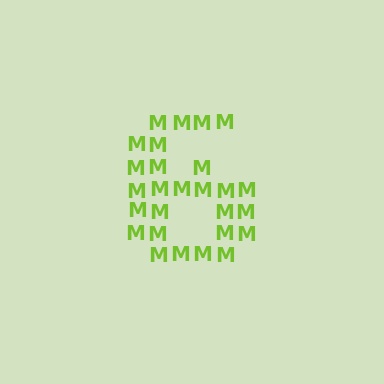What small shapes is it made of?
It is made of small letter M's.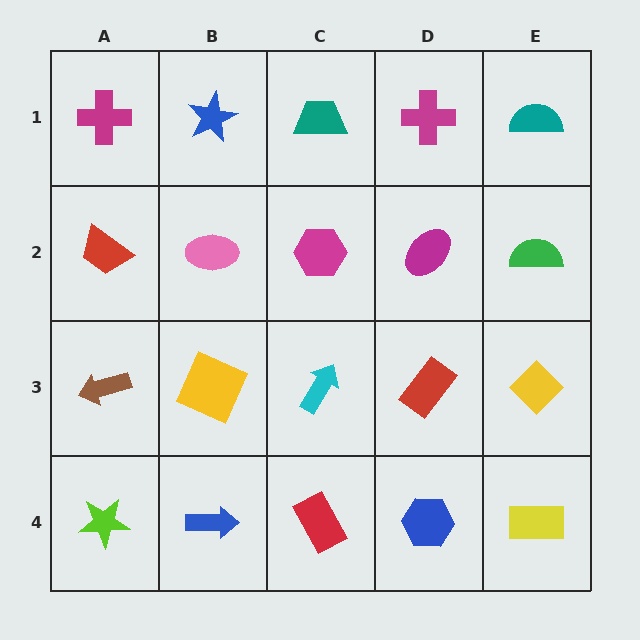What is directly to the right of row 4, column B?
A red rectangle.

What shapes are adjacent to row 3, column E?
A green semicircle (row 2, column E), a yellow rectangle (row 4, column E), a red rectangle (row 3, column D).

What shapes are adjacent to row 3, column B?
A pink ellipse (row 2, column B), a blue arrow (row 4, column B), a brown arrow (row 3, column A), a cyan arrow (row 3, column C).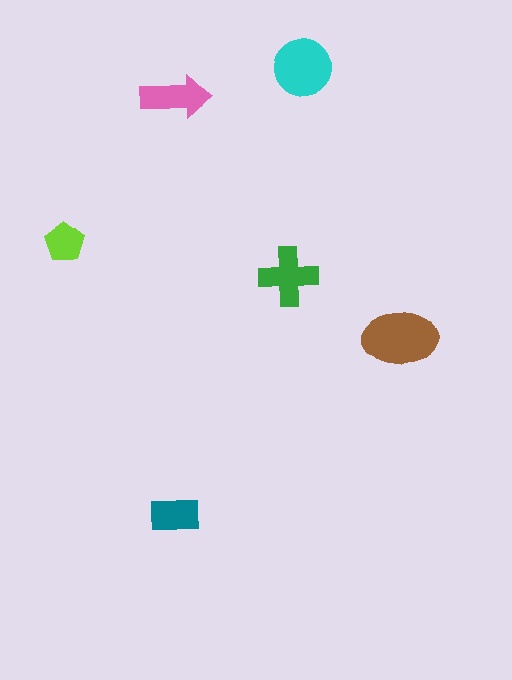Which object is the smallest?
The lime pentagon.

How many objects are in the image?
There are 6 objects in the image.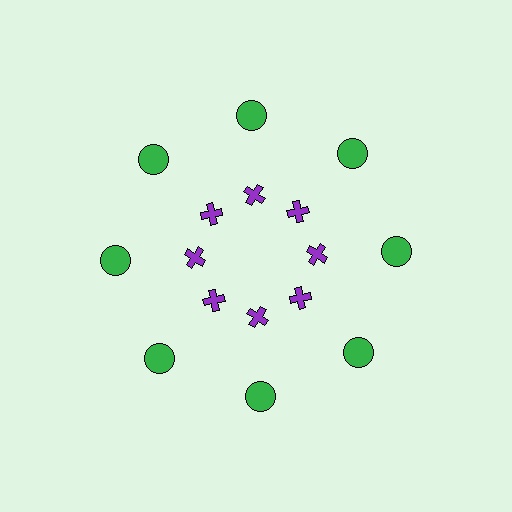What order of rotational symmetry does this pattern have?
This pattern has 8-fold rotational symmetry.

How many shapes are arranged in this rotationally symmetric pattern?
There are 16 shapes, arranged in 8 groups of 2.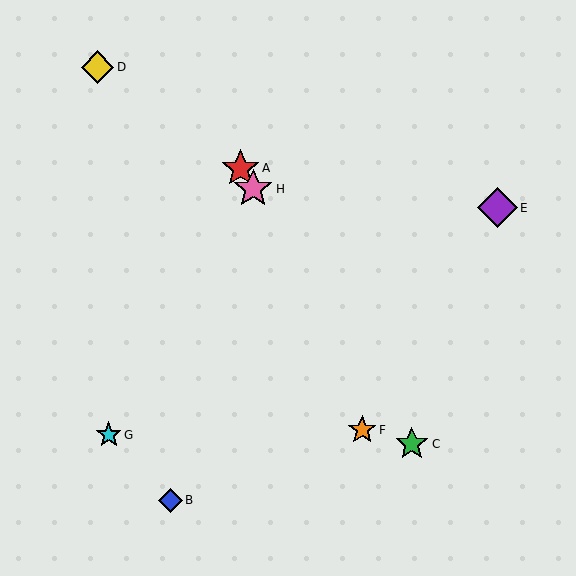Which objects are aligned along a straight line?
Objects A, C, H are aligned along a straight line.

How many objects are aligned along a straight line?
3 objects (A, C, H) are aligned along a straight line.